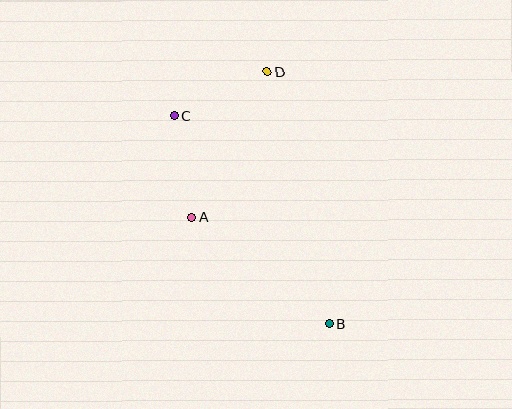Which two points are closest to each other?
Points A and C are closest to each other.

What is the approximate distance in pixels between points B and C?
The distance between B and C is approximately 259 pixels.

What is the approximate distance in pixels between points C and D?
The distance between C and D is approximately 103 pixels.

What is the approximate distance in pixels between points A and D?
The distance between A and D is approximately 164 pixels.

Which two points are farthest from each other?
Points B and D are farthest from each other.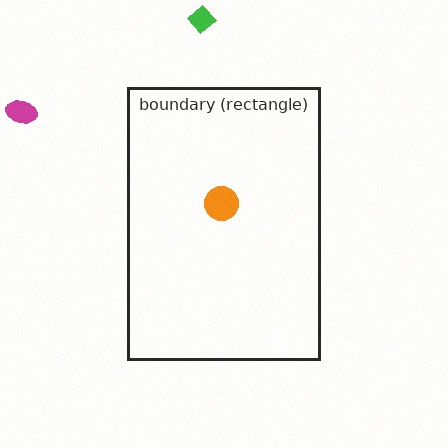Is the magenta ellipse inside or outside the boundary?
Outside.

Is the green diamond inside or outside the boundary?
Outside.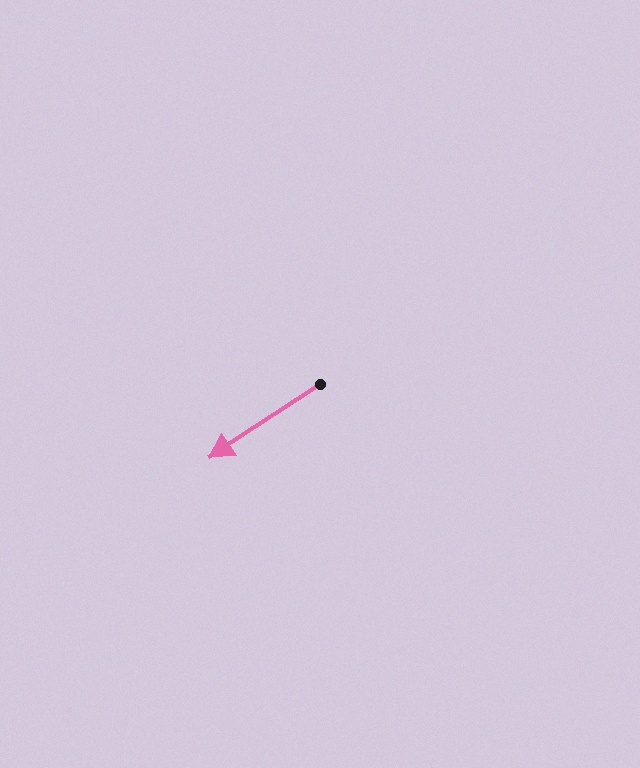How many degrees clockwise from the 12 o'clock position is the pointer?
Approximately 237 degrees.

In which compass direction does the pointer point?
Southwest.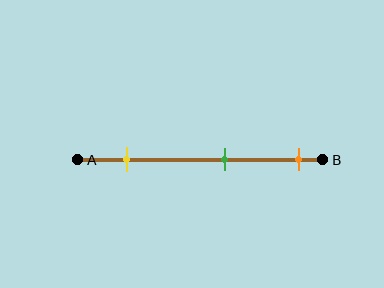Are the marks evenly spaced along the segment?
Yes, the marks are approximately evenly spaced.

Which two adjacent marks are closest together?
The green and orange marks are the closest adjacent pair.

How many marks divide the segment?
There are 3 marks dividing the segment.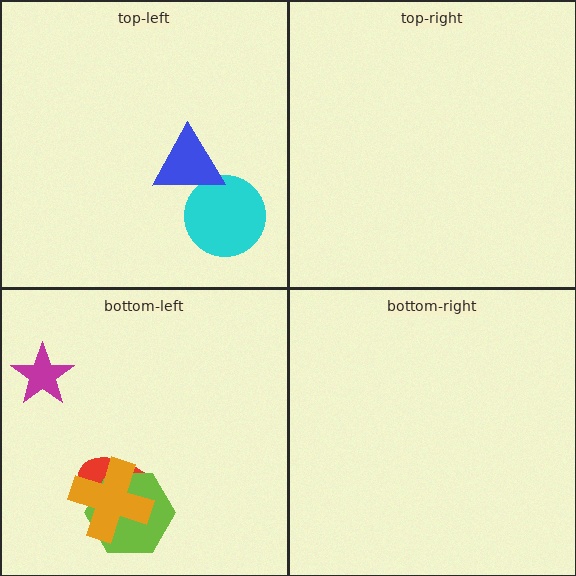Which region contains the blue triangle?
The top-left region.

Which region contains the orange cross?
The bottom-left region.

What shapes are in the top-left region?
The cyan circle, the blue triangle.